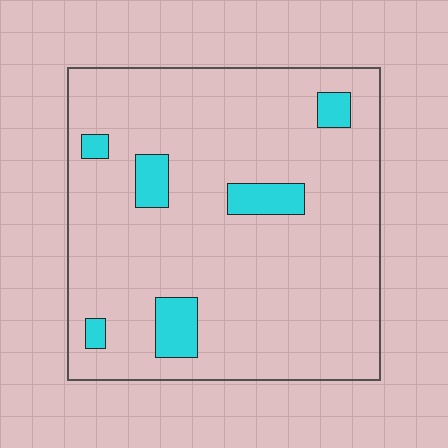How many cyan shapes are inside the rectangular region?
6.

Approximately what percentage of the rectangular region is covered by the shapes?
Approximately 10%.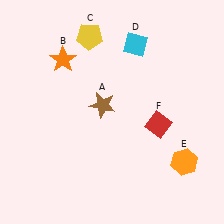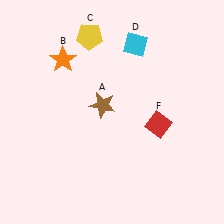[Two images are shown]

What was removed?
The orange hexagon (E) was removed in Image 2.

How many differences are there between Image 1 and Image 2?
There is 1 difference between the two images.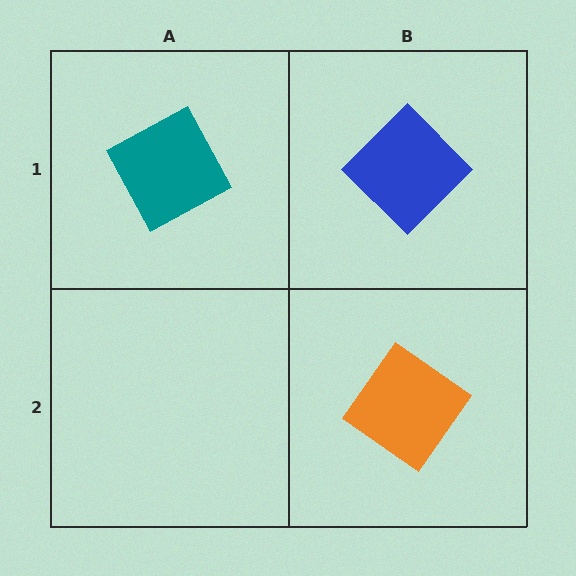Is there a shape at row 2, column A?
No, that cell is empty.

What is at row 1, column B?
A blue diamond.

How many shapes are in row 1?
2 shapes.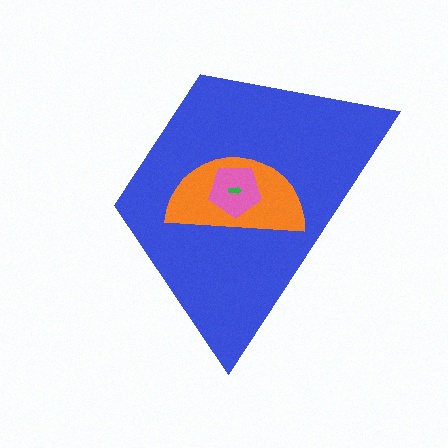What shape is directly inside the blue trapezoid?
The orange semicircle.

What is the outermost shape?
The blue trapezoid.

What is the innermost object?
The green arrow.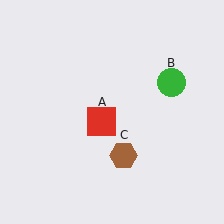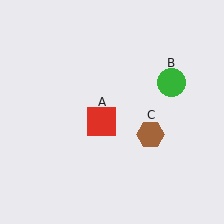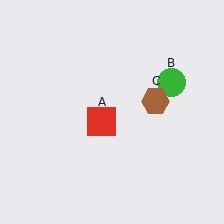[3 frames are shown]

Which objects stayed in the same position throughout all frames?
Red square (object A) and green circle (object B) remained stationary.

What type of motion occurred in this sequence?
The brown hexagon (object C) rotated counterclockwise around the center of the scene.